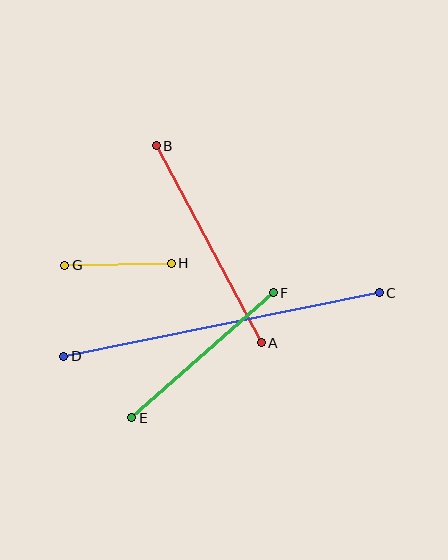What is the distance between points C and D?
The distance is approximately 322 pixels.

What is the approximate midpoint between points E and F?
The midpoint is at approximately (203, 355) pixels.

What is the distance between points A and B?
The distance is approximately 223 pixels.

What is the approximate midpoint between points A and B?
The midpoint is at approximately (209, 244) pixels.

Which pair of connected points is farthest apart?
Points C and D are farthest apart.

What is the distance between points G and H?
The distance is approximately 106 pixels.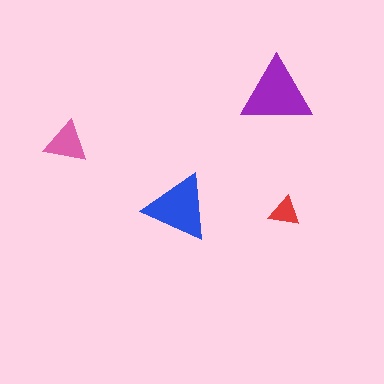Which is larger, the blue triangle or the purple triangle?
The purple one.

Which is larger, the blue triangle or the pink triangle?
The blue one.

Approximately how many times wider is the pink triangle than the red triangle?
About 1.5 times wider.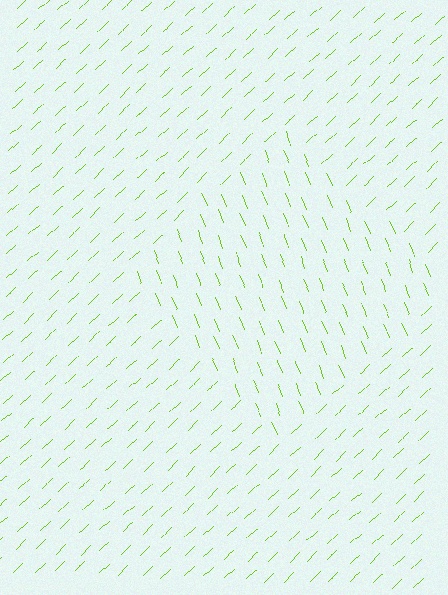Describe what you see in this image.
The image is filled with small lime line segments. A diamond region in the image has lines oriented differently from the surrounding lines, creating a visible texture boundary.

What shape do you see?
I see a diamond.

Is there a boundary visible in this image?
Yes, there is a texture boundary formed by a change in line orientation.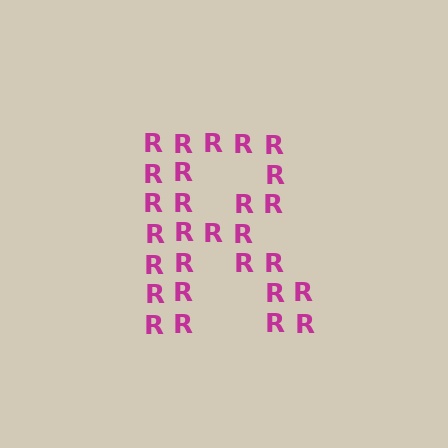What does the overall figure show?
The overall figure shows the letter R.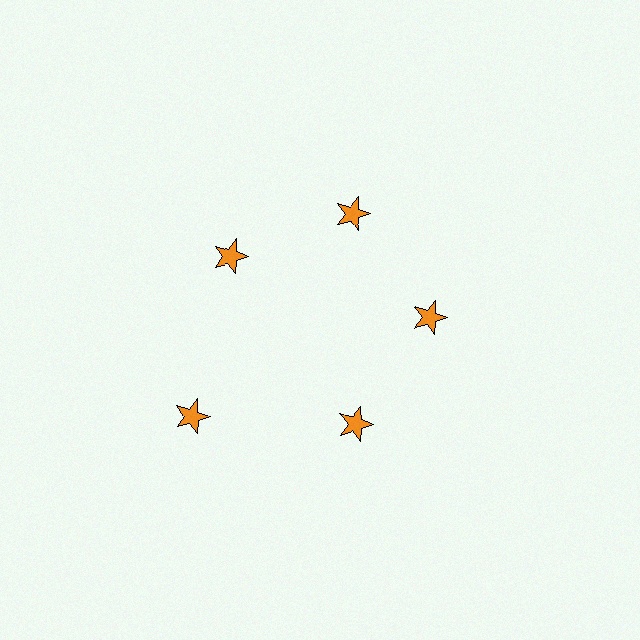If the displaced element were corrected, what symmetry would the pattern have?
It would have 5-fold rotational symmetry — the pattern would map onto itself every 72 degrees.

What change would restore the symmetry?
The symmetry would be restored by moving it inward, back onto the ring so that all 5 stars sit at equal angles and equal distance from the center.